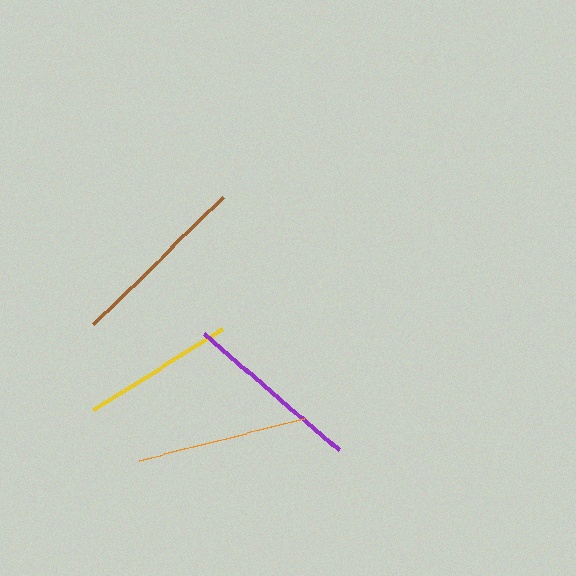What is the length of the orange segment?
The orange segment is approximately 169 pixels long.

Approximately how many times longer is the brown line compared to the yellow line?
The brown line is approximately 1.2 times the length of the yellow line.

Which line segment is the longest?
The brown line is the longest at approximately 182 pixels.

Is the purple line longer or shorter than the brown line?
The brown line is longer than the purple line.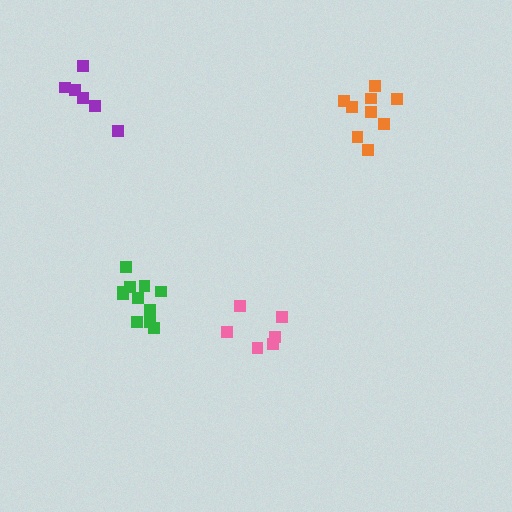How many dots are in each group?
Group 1: 11 dots, Group 2: 6 dots, Group 3: 9 dots, Group 4: 6 dots (32 total).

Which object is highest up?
The purple cluster is topmost.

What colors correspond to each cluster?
The clusters are colored: green, pink, orange, purple.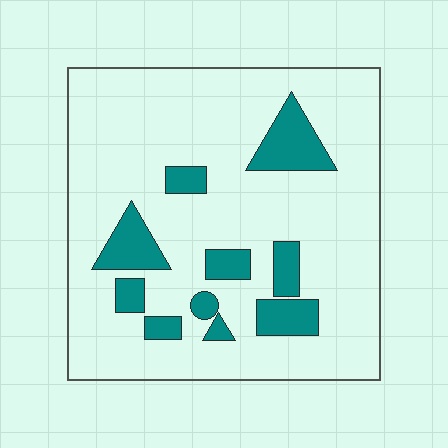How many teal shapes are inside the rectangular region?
10.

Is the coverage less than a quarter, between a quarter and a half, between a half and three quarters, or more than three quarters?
Less than a quarter.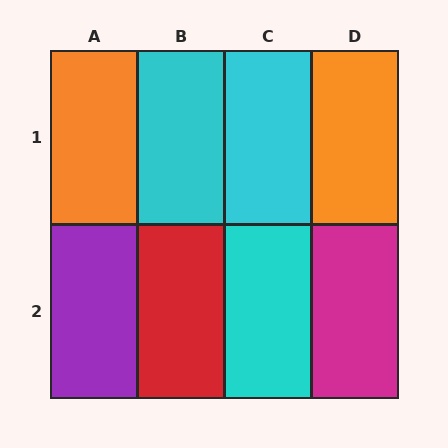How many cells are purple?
1 cell is purple.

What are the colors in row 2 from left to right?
Purple, red, cyan, magenta.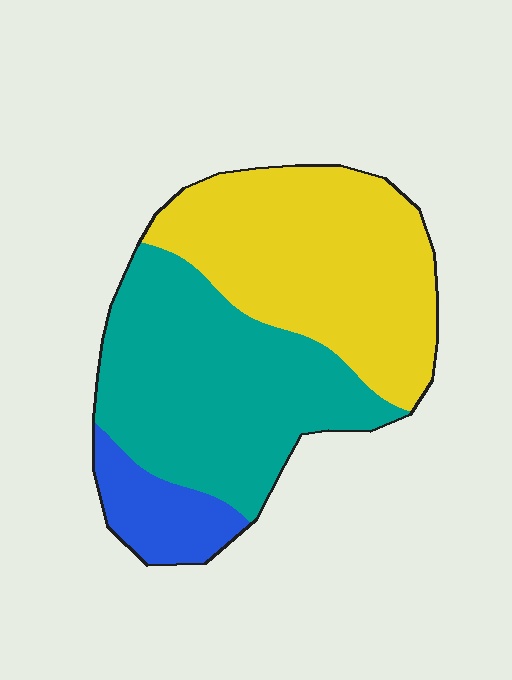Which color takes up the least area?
Blue, at roughly 10%.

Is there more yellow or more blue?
Yellow.